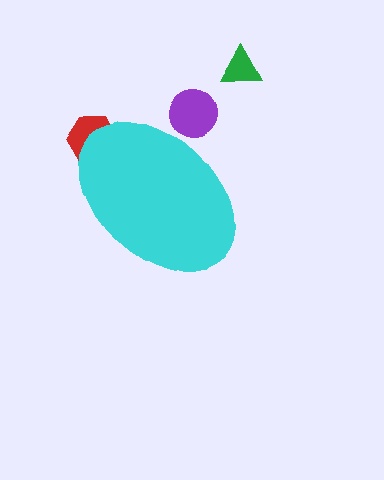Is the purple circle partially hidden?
Yes, the purple circle is partially hidden behind the cyan ellipse.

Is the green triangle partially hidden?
No, the green triangle is fully visible.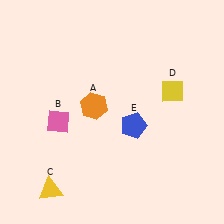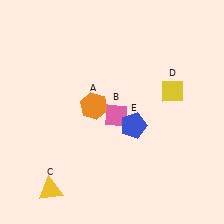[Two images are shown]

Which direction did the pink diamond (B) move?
The pink diamond (B) moved right.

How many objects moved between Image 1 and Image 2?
1 object moved between the two images.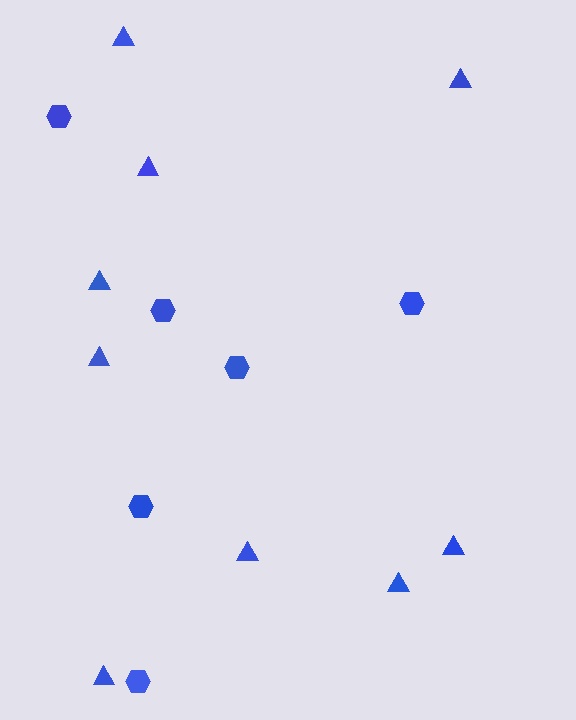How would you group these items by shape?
There are 2 groups: one group of hexagons (6) and one group of triangles (9).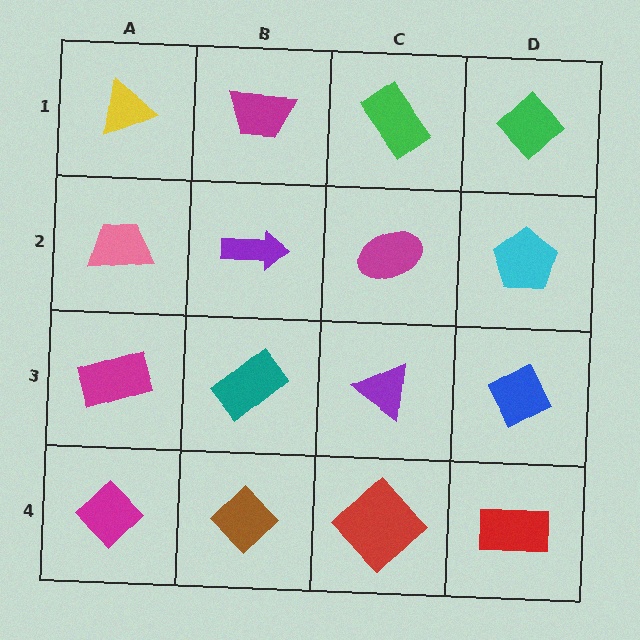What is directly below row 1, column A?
A pink trapezoid.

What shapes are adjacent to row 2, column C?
A green rectangle (row 1, column C), a purple triangle (row 3, column C), a purple arrow (row 2, column B), a cyan pentagon (row 2, column D).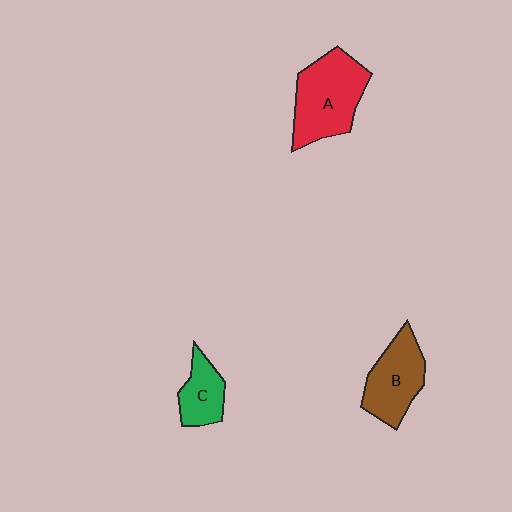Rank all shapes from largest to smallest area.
From largest to smallest: A (red), B (brown), C (green).